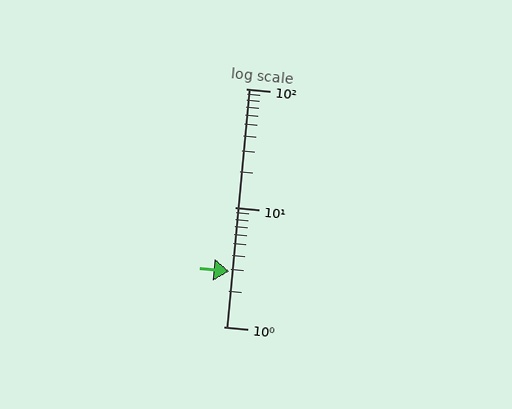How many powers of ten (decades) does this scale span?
The scale spans 2 decades, from 1 to 100.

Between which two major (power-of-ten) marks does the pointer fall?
The pointer is between 1 and 10.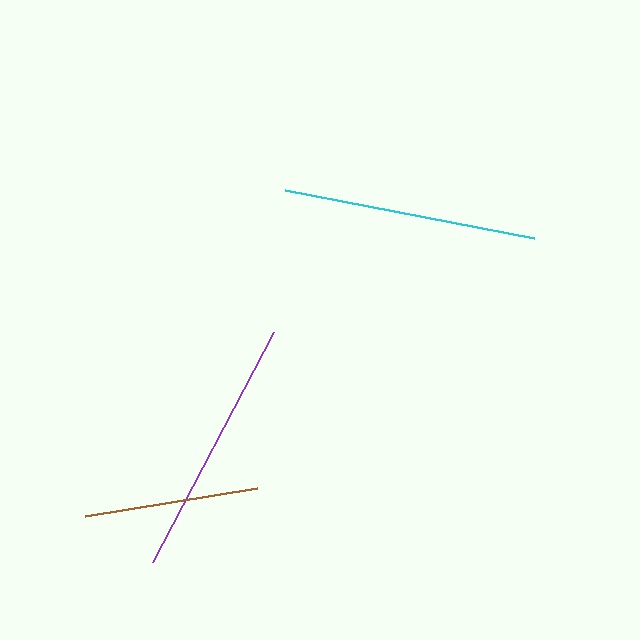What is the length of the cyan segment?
The cyan segment is approximately 254 pixels long.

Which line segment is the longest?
The purple line is the longest at approximately 260 pixels.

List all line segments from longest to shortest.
From longest to shortest: purple, cyan, brown.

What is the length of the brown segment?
The brown segment is approximately 174 pixels long.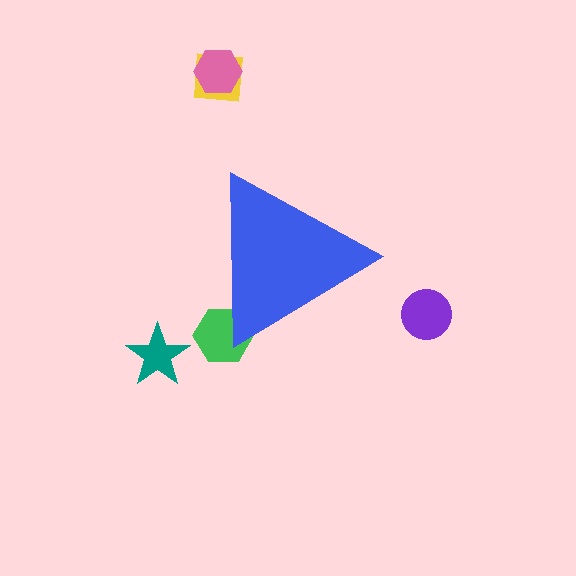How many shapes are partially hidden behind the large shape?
1 shape is partially hidden.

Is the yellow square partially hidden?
No, the yellow square is fully visible.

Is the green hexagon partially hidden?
Yes, the green hexagon is partially hidden behind the blue triangle.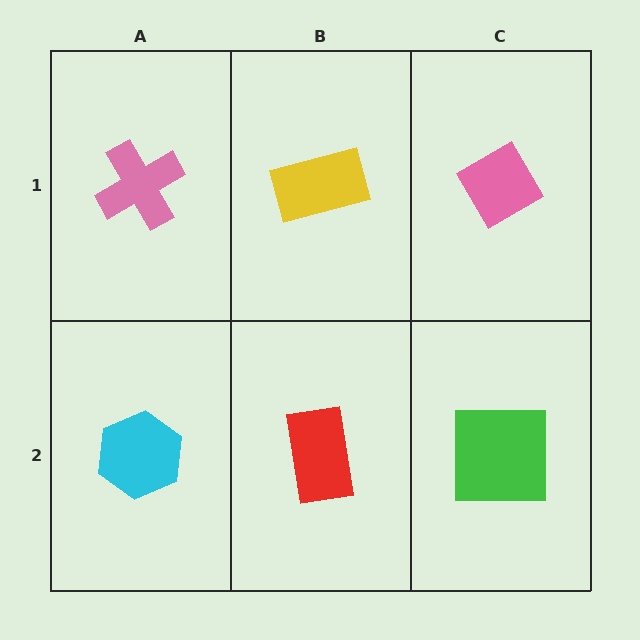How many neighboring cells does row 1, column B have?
3.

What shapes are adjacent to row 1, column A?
A cyan hexagon (row 2, column A), a yellow rectangle (row 1, column B).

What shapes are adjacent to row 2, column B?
A yellow rectangle (row 1, column B), a cyan hexagon (row 2, column A), a green square (row 2, column C).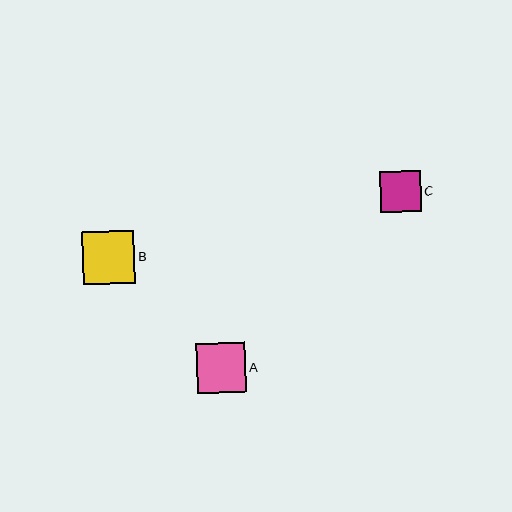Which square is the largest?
Square B is the largest with a size of approximately 52 pixels.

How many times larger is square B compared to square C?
Square B is approximately 1.3 times the size of square C.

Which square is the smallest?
Square C is the smallest with a size of approximately 40 pixels.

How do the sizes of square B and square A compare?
Square B and square A are approximately the same size.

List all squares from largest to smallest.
From largest to smallest: B, A, C.